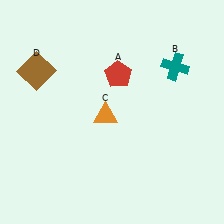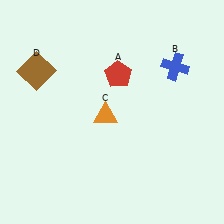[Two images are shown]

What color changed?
The cross (B) changed from teal in Image 1 to blue in Image 2.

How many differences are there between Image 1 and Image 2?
There is 1 difference between the two images.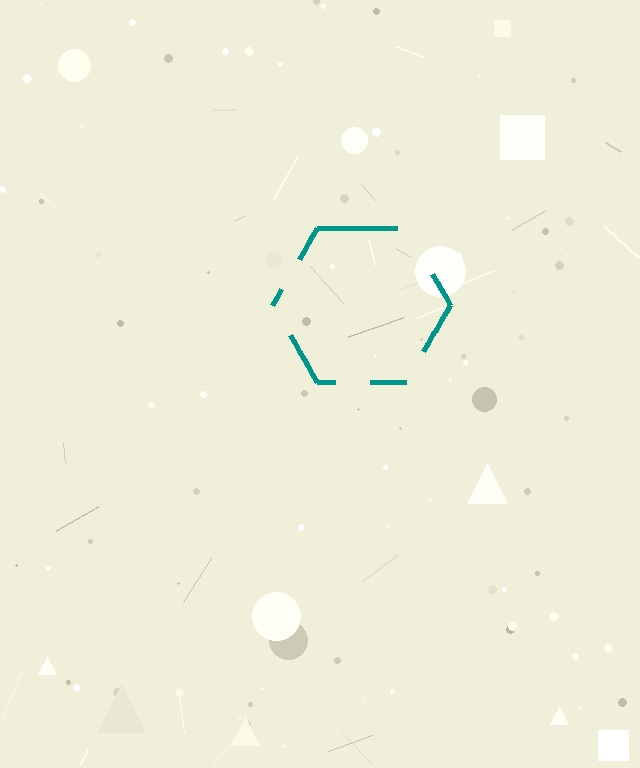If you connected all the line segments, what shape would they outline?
They would outline a hexagon.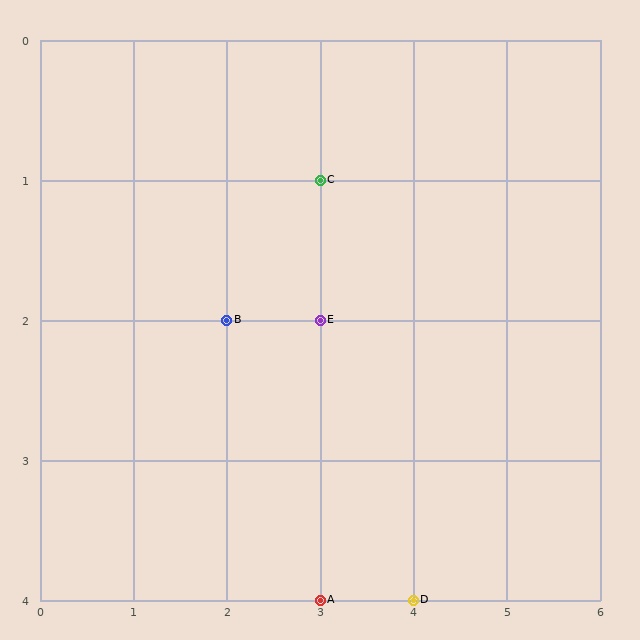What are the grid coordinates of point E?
Point E is at grid coordinates (3, 2).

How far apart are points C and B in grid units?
Points C and B are 1 column and 1 row apart (about 1.4 grid units diagonally).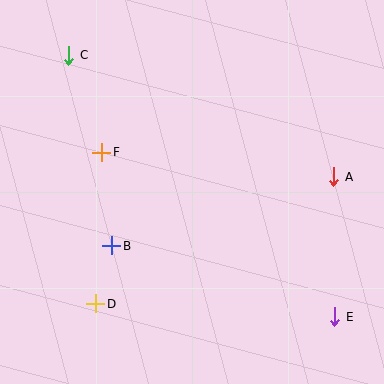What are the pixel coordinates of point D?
Point D is at (96, 304).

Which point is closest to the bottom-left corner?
Point D is closest to the bottom-left corner.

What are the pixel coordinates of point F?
Point F is at (102, 152).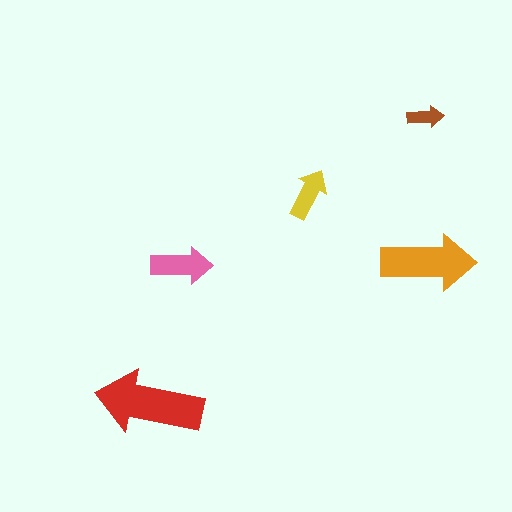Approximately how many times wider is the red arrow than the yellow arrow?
About 2 times wider.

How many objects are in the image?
There are 5 objects in the image.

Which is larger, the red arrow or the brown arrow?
The red one.